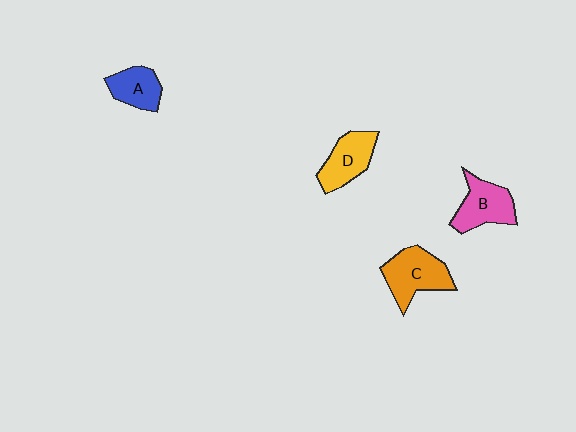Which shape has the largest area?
Shape C (orange).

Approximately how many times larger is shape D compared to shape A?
Approximately 1.2 times.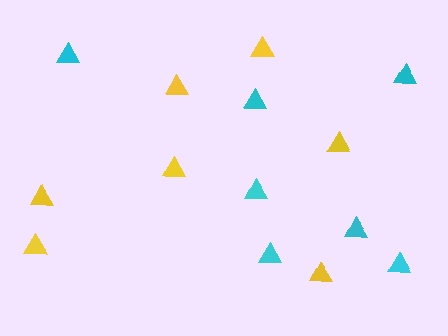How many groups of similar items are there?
There are 2 groups: one group of cyan triangles (7) and one group of yellow triangles (7).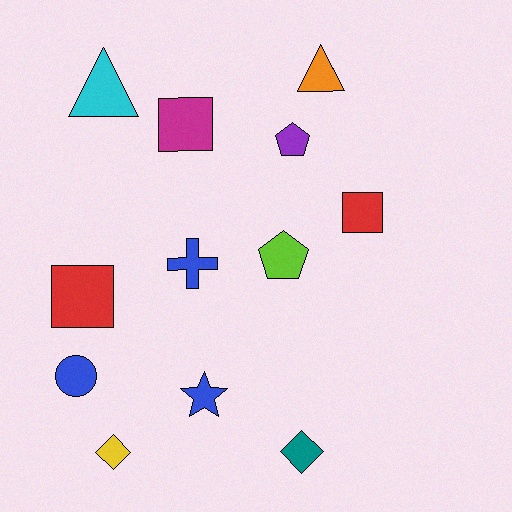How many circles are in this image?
There is 1 circle.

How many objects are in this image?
There are 12 objects.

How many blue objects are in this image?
There are 3 blue objects.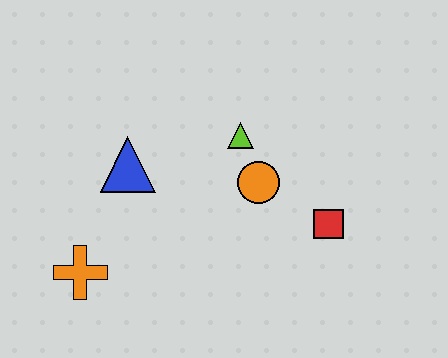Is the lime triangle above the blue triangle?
Yes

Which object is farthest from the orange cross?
The red square is farthest from the orange cross.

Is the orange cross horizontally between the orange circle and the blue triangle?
No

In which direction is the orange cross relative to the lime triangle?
The orange cross is to the left of the lime triangle.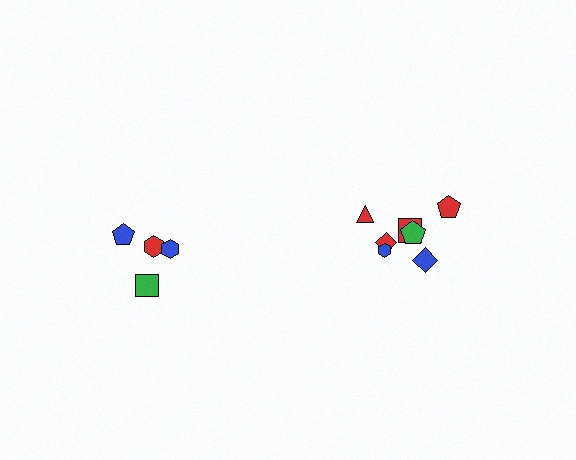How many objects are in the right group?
There are 7 objects.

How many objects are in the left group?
There are 4 objects.